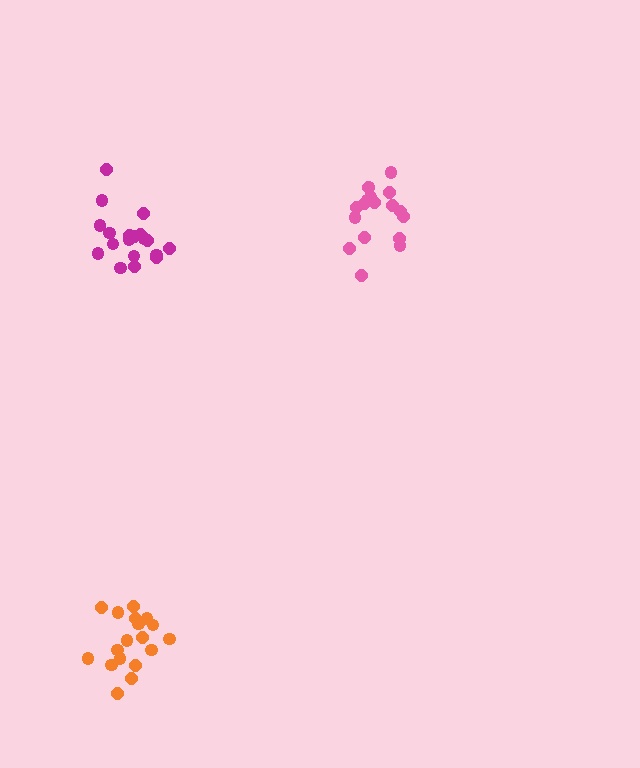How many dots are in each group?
Group 1: 18 dots, Group 2: 18 dots, Group 3: 19 dots (55 total).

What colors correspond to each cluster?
The clusters are colored: pink, orange, magenta.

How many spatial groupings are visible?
There are 3 spatial groupings.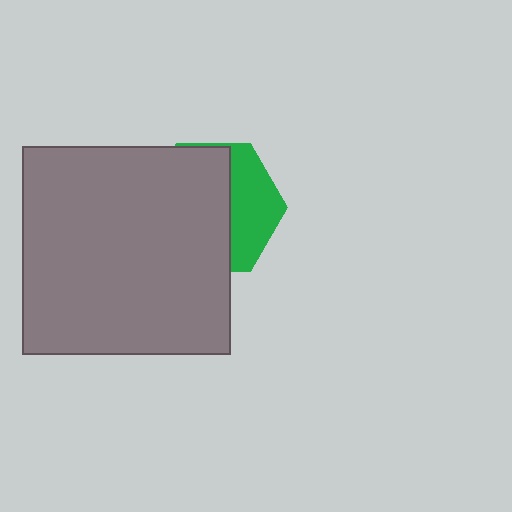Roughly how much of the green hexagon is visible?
A small part of it is visible (roughly 35%).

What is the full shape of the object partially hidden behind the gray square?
The partially hidden object is a green hexagon.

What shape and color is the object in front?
The object in front is a gray square.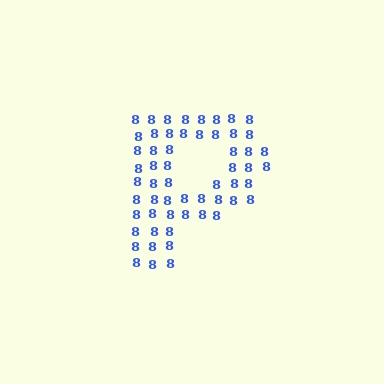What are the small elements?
The small elements are digit 8's.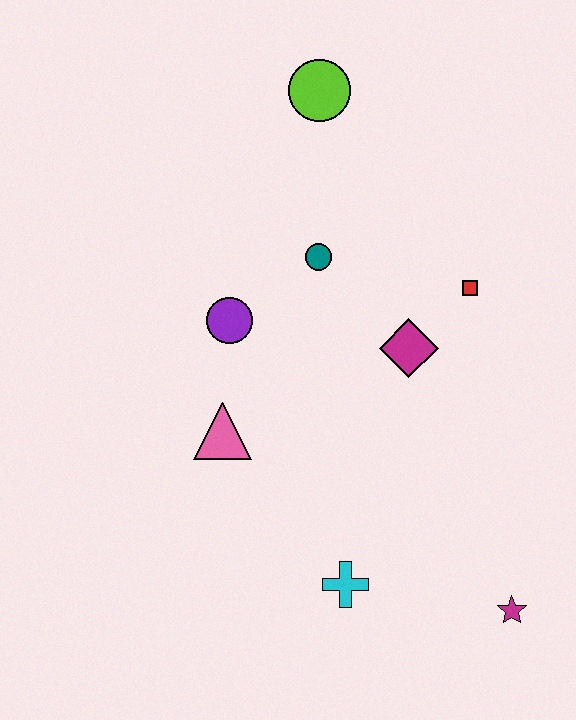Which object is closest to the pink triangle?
The purple circle is closest to the pink triangle.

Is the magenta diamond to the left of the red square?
Yes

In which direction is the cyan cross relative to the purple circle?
The cyan cross is below the purple circle.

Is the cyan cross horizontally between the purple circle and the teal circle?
No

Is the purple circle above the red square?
No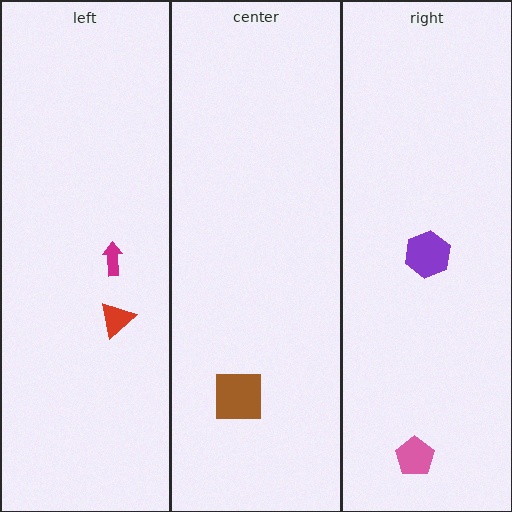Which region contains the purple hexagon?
The right region.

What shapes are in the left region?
The red triangle, the magenta arrow.